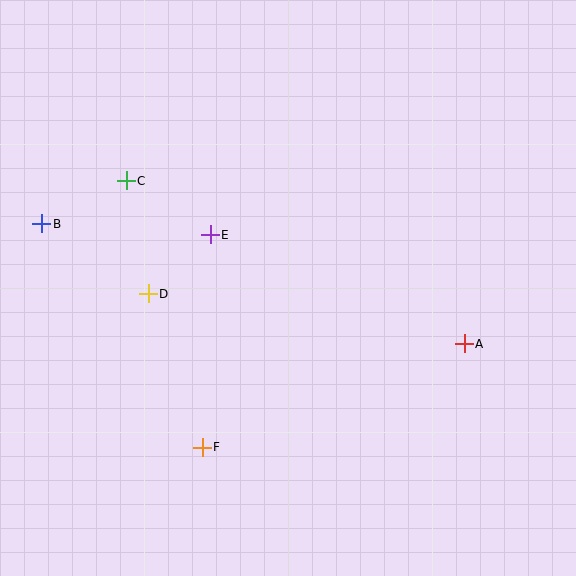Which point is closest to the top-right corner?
Point A is closest to the top-right corner.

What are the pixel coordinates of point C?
Point C is at (126, 181).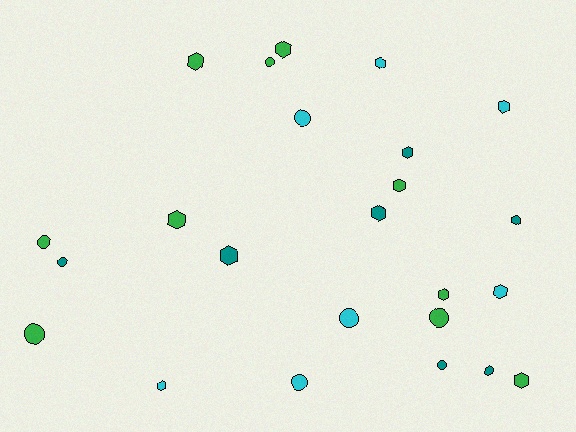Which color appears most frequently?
Green, with 10 objects.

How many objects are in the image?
There are 24 objects.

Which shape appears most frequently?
Hexagon, with 15 objects.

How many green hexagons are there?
There are 6 green hexagons.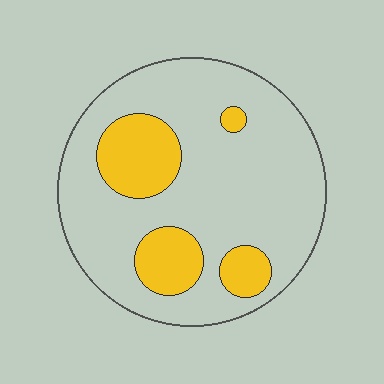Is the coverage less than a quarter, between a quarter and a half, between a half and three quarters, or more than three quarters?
Less than a quarter.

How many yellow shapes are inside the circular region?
4.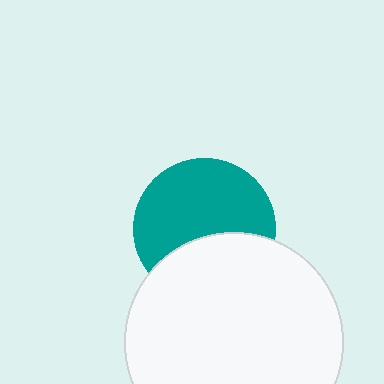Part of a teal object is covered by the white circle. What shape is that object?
It is a circle.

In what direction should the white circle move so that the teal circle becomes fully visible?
The white circle should move down. That is the shortest direction to clear the overlap and leave the teal circle fully visible.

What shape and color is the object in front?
The object in front is a white circle.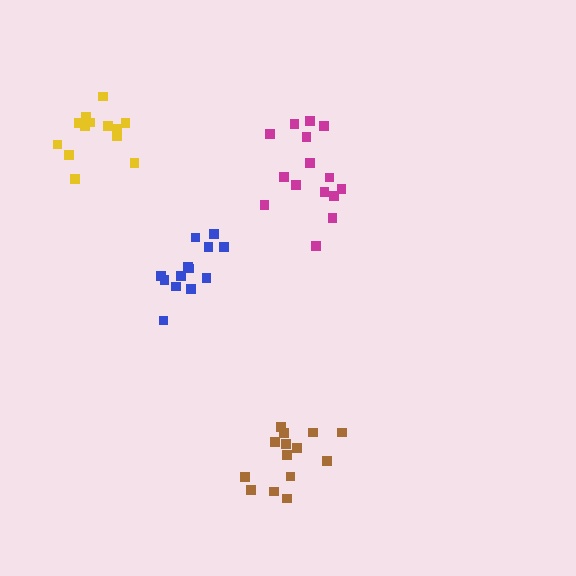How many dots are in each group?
Group 1: 14 dots, Group 2: 13 dots, Group 3: 13 dots, Group 4: 15 dots (55 total).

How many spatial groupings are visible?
There are 4 spatial groupings.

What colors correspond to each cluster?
The clusters are colored: brown, yellow, blue, magenta.